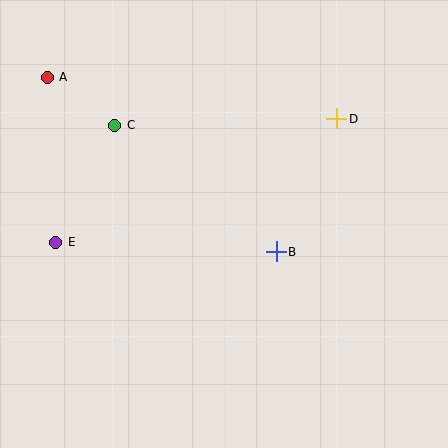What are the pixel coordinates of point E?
Point E is at (56, 242).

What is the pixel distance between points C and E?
The distance between C and E is 131 pixels.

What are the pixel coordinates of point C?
Point C is at (115, 125).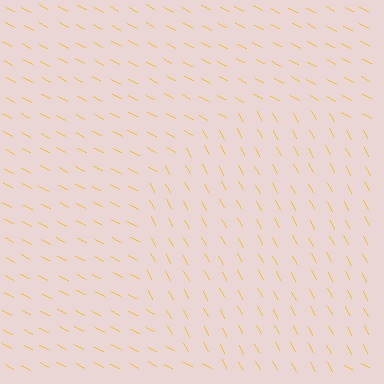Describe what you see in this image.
The image is filled with small yellow line segments. A circle region in the image has lines oriented differently from the surrounding lines, creating a visible texture boundary.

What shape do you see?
I see a circle.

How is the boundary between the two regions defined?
The boundary is defined purely by a change in line orientation (approximately 33 degrees difference). All lines are the same color and thickness.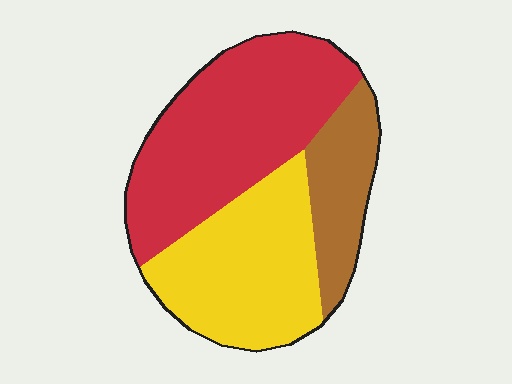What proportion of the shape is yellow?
Yellow takes up between a third and a half of the shape.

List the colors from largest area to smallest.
From largest to smallest: red, yellow, brown.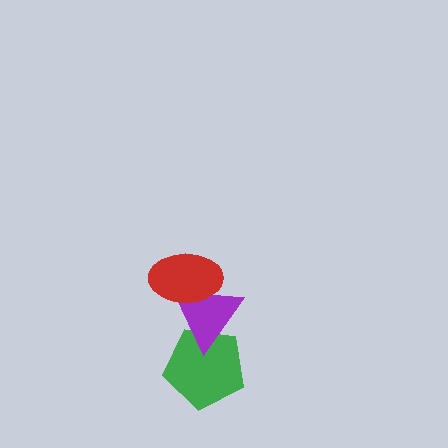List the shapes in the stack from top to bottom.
From top to bottom: the red ellipse, the purple triangle, the green pentagon.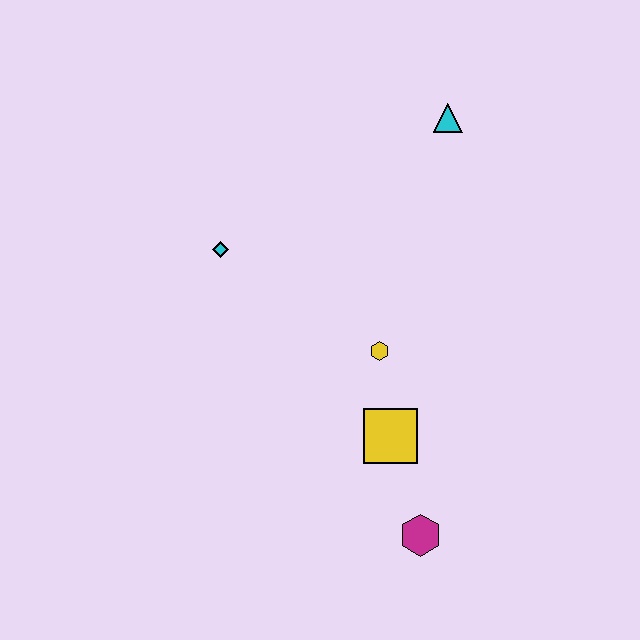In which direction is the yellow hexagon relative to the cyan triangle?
The yellow hexagon is below the cyan triangle.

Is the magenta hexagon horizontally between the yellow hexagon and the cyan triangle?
Yes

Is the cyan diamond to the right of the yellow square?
No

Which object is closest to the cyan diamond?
The yellow hexagon is closest to the cyan diamond.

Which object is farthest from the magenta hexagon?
The cyan triangle is farthest from the magenta hexagon.